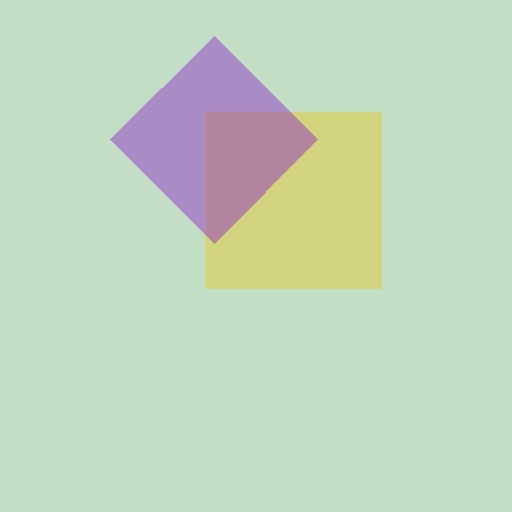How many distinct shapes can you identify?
There are 2 distinct shapes: a yellow square, a purple diamond.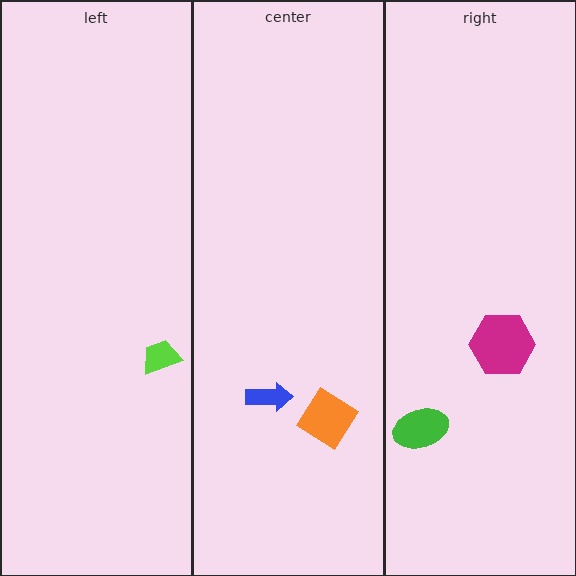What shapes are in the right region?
The magenta hexagon, the green ellipse.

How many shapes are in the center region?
2.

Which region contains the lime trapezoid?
The left region.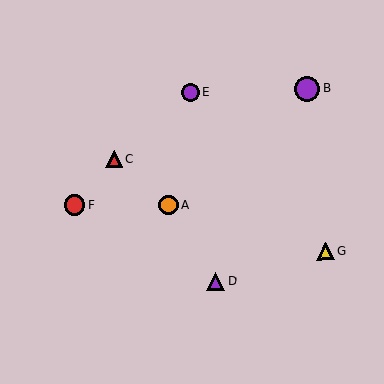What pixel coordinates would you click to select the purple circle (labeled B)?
Click at (307, 89) to select the purple circle B.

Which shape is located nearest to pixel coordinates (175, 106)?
The purple circle (labeled E) at (190, 92) is nearest to that location.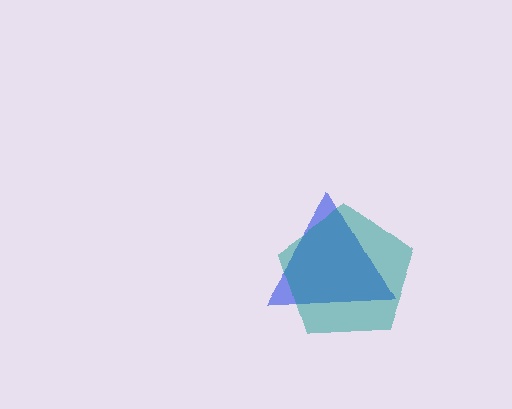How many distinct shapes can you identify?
There are 2 distinct shapes: a blue triangle, a teal pentagon.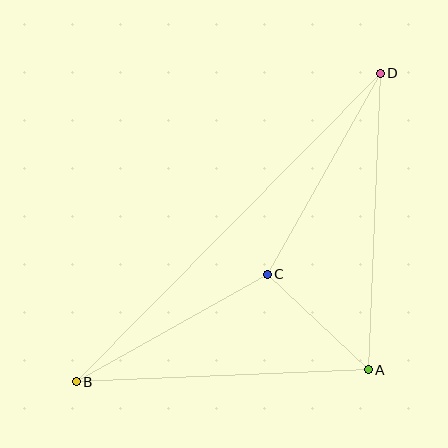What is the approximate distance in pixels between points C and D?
The distance between C and D is approximately 231 pixels.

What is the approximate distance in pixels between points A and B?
The distance between A and B is approximately 293 pixels.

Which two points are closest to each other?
Points A and C are closest to each other.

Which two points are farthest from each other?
Points B and D are farthest from each other.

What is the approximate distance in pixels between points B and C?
The distance between B and C is approximately 219 pixels.